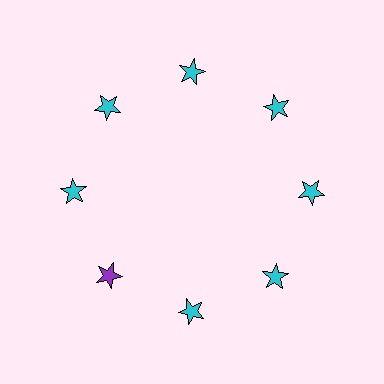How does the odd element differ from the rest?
It has a different color: purple instead of cyan.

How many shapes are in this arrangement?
There are 8 shapes arranged in a ring pattern.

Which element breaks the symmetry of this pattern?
The purple star at roughly the 8 o'clock position breaks the symmetry. All other shapes are cyan stars.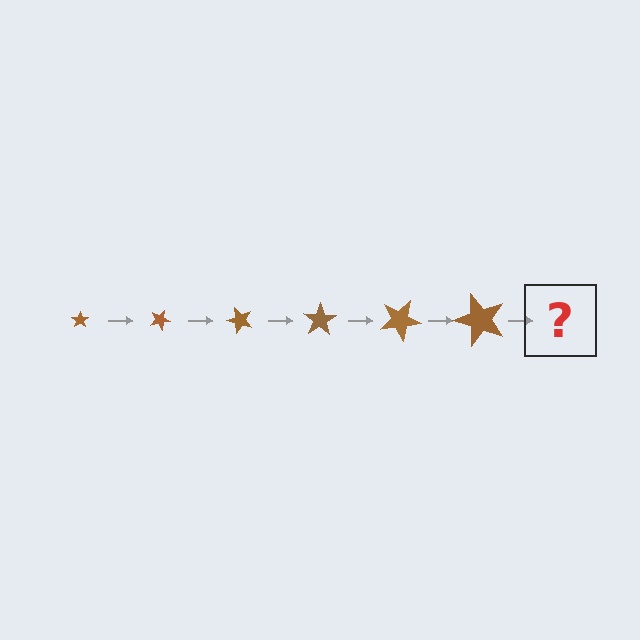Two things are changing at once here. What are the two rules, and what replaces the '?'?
The two rules are that the star grows larger each step and it rotates 25 degrees each step. The '?' should be a star, larger than the previous one and rotated 150 degrees from the start.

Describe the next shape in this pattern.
It should be a star, larger than the previous one and rotated 150 degrees from the start.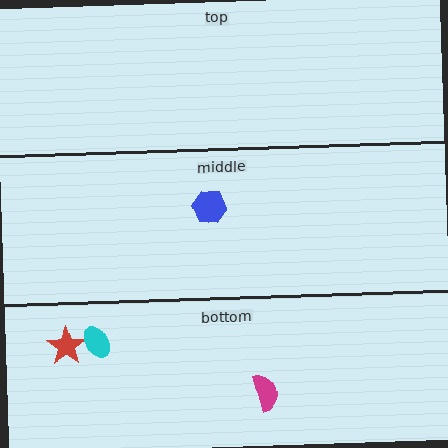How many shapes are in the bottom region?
3.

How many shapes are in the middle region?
1.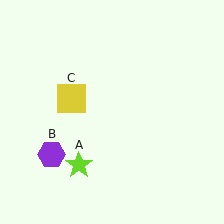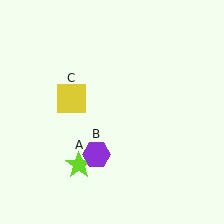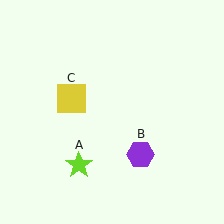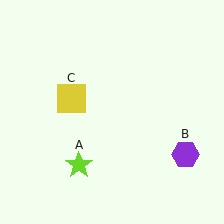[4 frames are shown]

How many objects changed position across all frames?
1 object changed position: purple hexagon (object B).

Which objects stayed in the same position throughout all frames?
Lime star (object A) and yellow square (object C) remained stationary.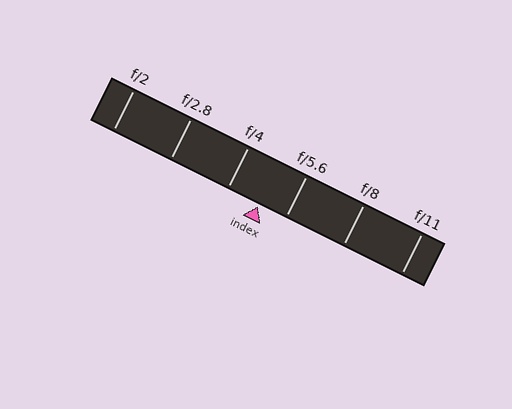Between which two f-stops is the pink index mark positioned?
The index mark is between f/4 and f/5.6.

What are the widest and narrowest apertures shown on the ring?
The widest aperture shown is f/2 and the narrowest is f/11.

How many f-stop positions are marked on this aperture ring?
There are 6 f-stop positions marked.